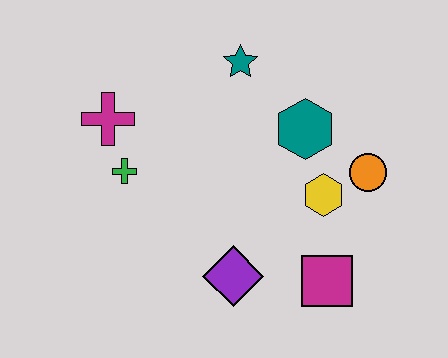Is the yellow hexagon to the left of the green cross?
No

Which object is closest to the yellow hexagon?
The orange circle is closest to the yellow hexagon.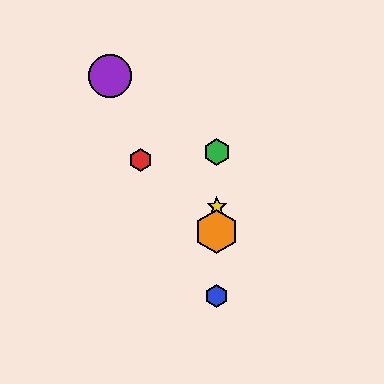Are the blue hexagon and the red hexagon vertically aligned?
No, the blue hexagon is at x≈217 and the red hexagon is at x≈141.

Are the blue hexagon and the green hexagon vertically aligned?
Yes, both are at x≈217.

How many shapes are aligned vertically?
4 shapes (the blue hexagon, the green hexagon, the yellow star, the orange hexagon) are aligned vertically.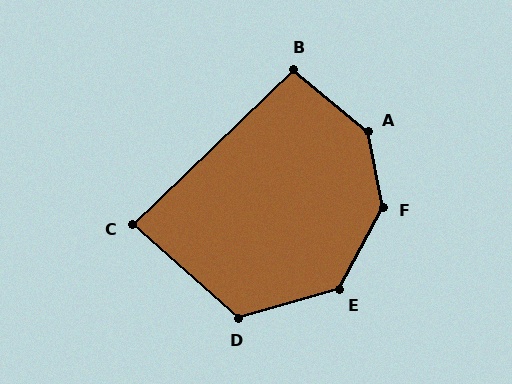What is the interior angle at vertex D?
Approximately 122 degrees (obtuse).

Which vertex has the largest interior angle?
F, at approximately 141 degrees.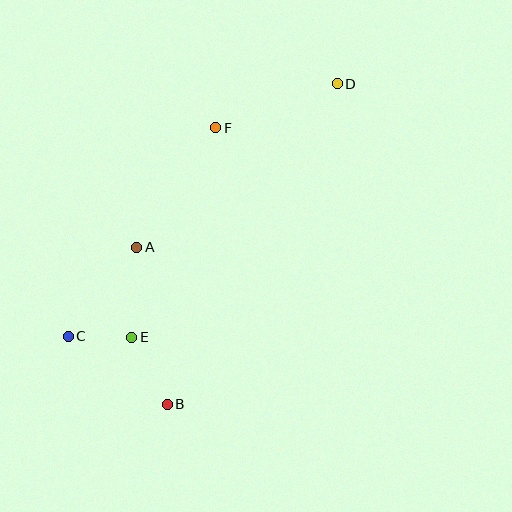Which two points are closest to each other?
Points C and E are closest to each other.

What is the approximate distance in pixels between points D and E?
The distance between D and E is approximately 327 pixels.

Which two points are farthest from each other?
Points C and D are farthest from each other.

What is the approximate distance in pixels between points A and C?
The distance between A and C is approximately 112 pixels.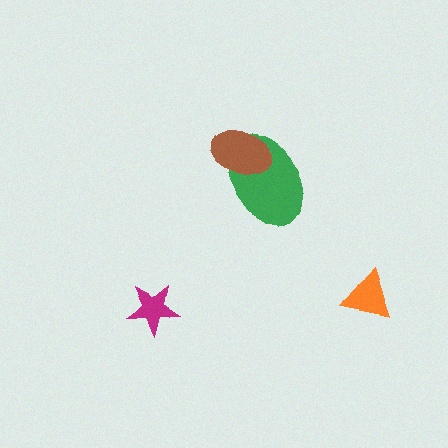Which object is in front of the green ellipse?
The brown ellipse is in front of the green ellipse.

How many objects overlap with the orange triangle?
0 objects overlap with the orange triangle.